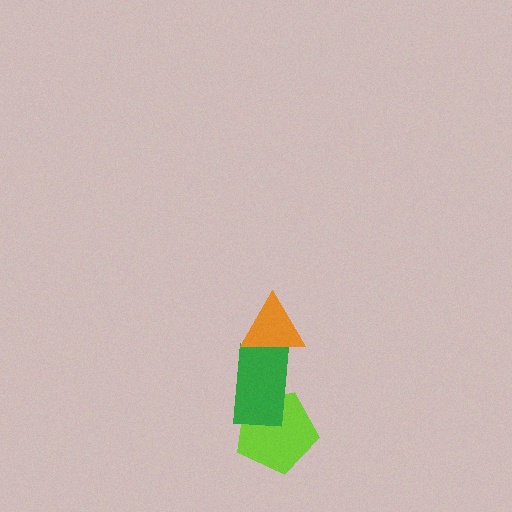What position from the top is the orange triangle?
The orange triangle is 1st from the top.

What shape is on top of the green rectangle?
The orange triangle is on top of the green rectangle.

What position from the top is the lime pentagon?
The lime pentagon is 3rd from the top.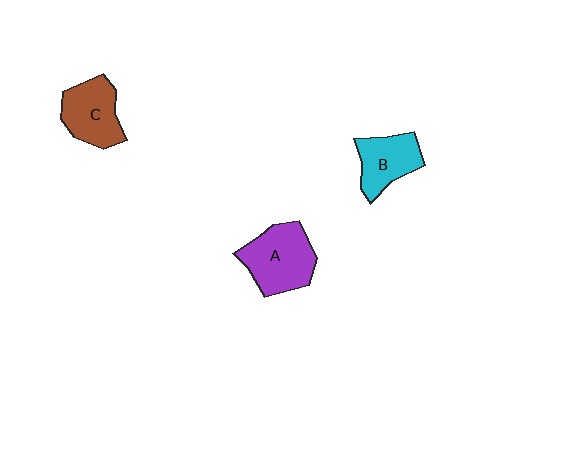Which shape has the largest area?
Shape A (purple).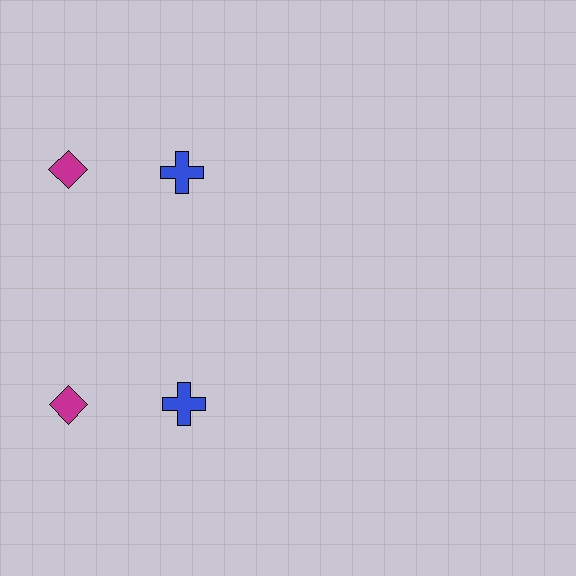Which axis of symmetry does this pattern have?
The pattern has a horizontal axis of symmetry running through the center of the image.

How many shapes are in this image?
There are 4 shapes in this image.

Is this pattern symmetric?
Yes, this pattern has bilateral (reflection) symmetry.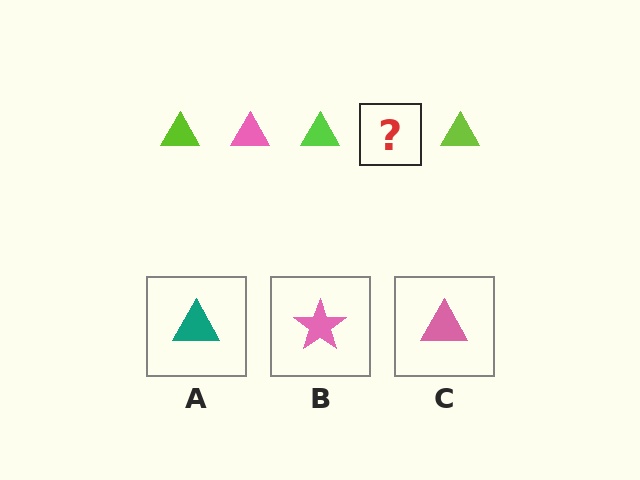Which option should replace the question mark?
Option C.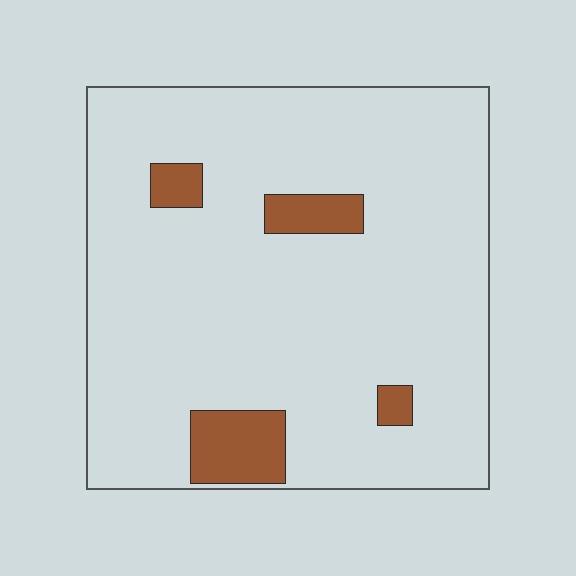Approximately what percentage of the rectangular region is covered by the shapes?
Approximately 10%.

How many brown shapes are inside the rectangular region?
4.